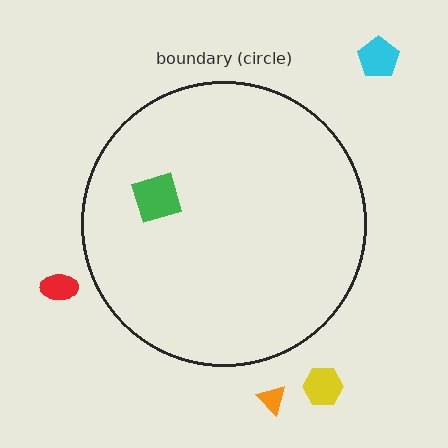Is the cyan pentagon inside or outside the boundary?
Outside.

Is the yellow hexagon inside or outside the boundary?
Outside.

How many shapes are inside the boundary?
1 inside, 4 outside.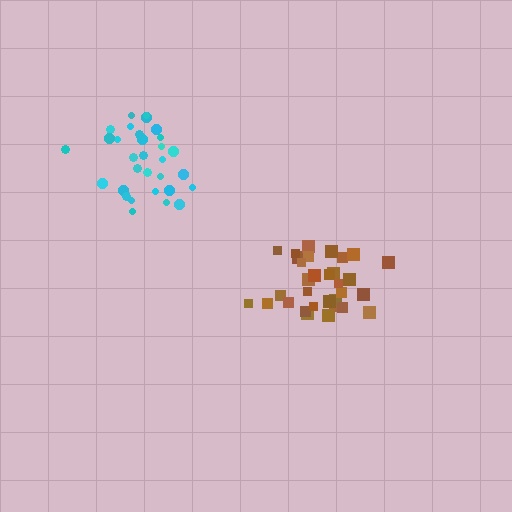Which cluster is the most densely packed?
Brown.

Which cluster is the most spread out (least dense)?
Cyan.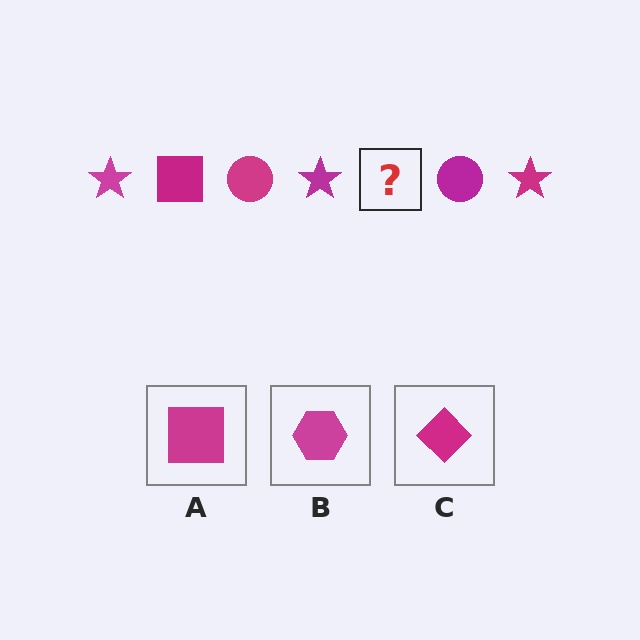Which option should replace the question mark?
Option A.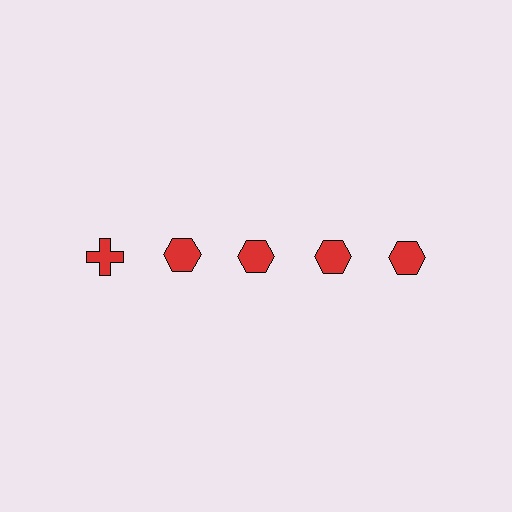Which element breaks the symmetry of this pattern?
The red cross in the top row, leftmost column breaks the symmetry. All other shapes are red hexagons.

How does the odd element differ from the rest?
It has a different shape: cross instead of hexagon.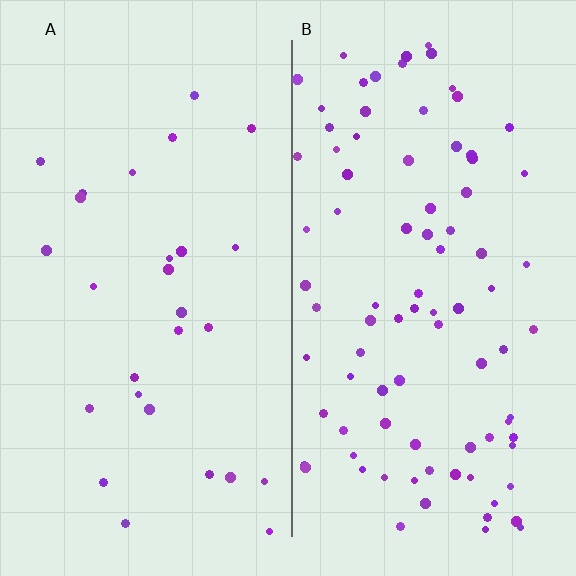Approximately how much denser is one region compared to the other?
Approximately 3.2× — region B over region A.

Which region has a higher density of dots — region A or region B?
B (the right).